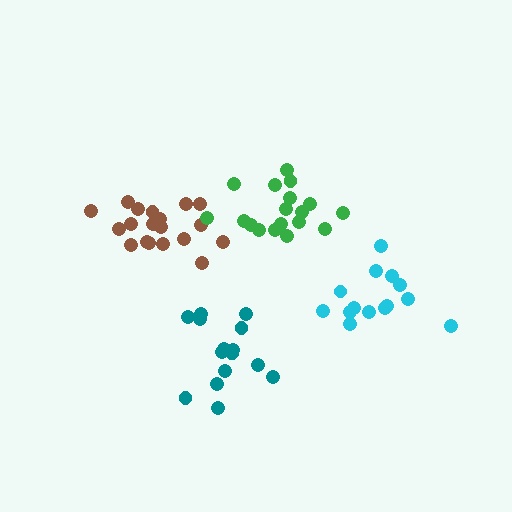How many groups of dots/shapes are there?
There are 4 groups.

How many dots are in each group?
Group 1: 19 dots, Group 2: 14 dots, Group 3: 18 dots, Group 4: 15 dots (66 total).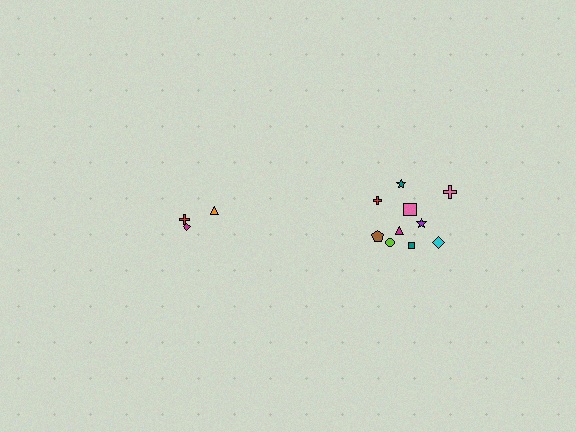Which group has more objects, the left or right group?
The right group.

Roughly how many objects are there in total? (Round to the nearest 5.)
Roughly 15 objects in total.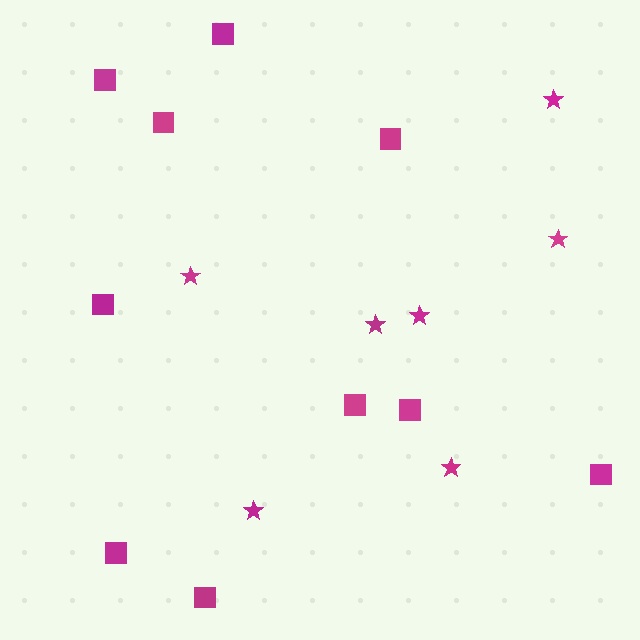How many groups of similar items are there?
There are 2 groups: one group of stars (7) and one group of squares (10).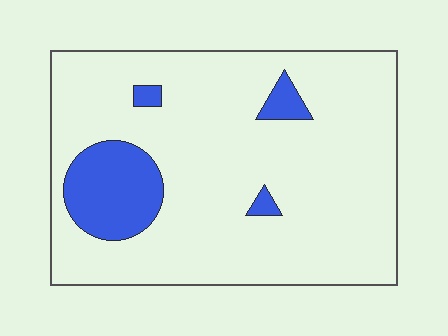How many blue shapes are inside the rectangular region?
4.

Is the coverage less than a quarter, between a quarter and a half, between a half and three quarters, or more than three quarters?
Less than a quarter.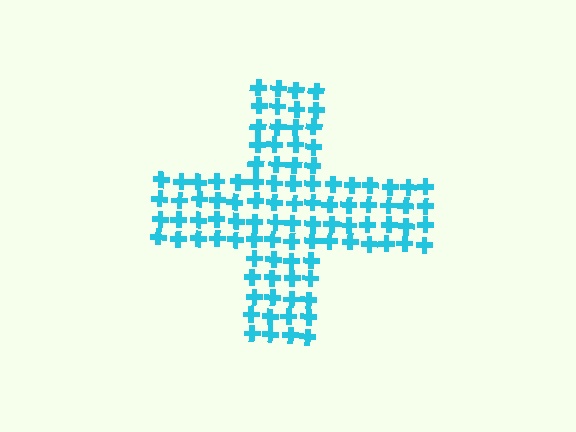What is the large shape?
The large shape is a cross.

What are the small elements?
The small elements are crosses.